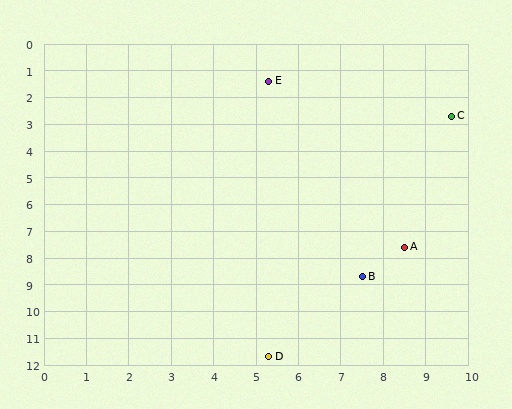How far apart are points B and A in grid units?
Points B and A are about 1.5 grid units apart.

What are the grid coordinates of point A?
Point A is at approximately (8.5, 7.6).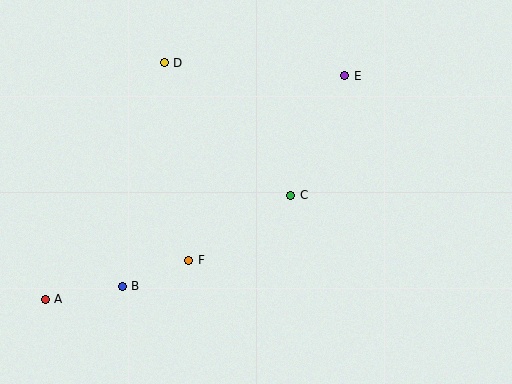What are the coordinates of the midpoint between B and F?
The midpoint between B and F is at (155, 273).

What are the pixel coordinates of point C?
Point C is at (291, 195).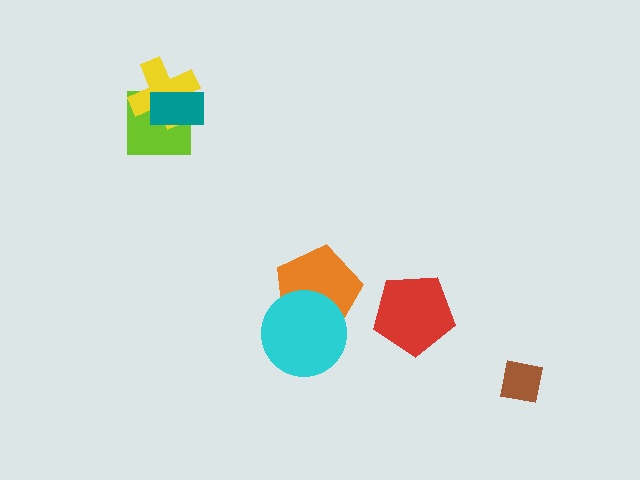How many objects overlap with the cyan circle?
1 object overlaps with the cyan circle.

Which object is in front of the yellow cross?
The teal rectangle is in front of the yellow cross.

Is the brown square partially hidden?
No, no other shape covers it.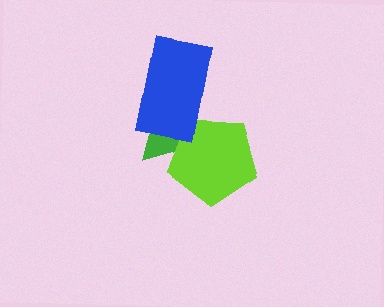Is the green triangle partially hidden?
Yes, it is partially covered by another shape.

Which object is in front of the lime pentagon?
The blue rectangle is in front of the lime pentagon.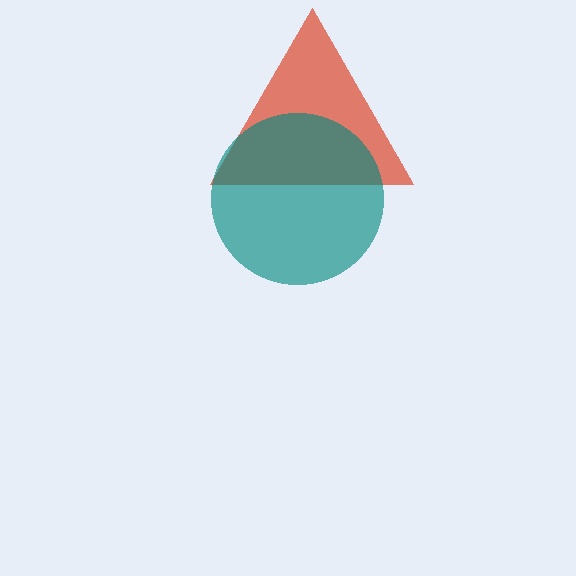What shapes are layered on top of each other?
The layered shapes are: a red triangle, a teal circle.